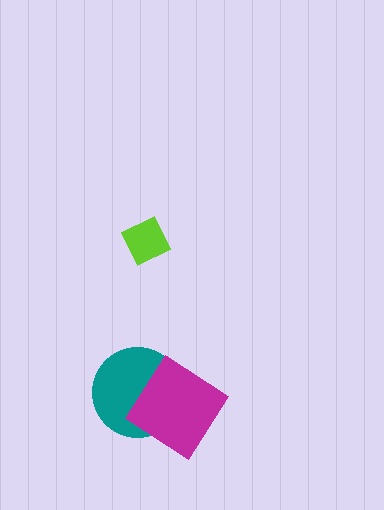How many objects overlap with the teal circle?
1 object overlaps with the teal circle.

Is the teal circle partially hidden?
Yes, it is partially covered by another shape.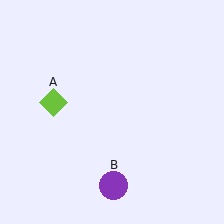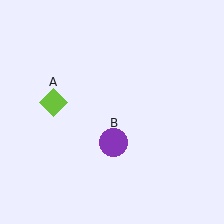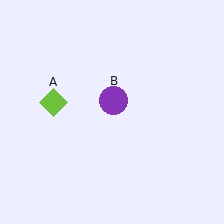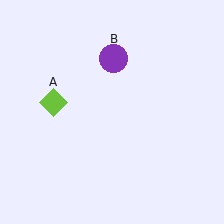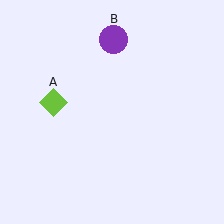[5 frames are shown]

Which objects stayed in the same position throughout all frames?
Lime diamond (object A) remained stationary.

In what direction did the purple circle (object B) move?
The purple circle (object B) moved up.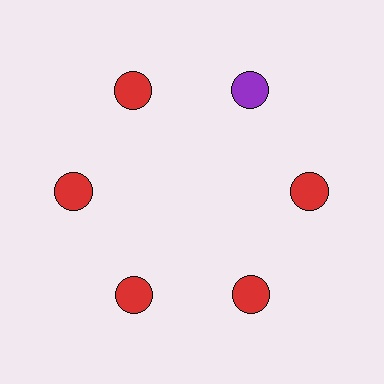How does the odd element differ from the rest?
It has a different color: purple instead of red.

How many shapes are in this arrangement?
There are 6 shapes arranged in a ring pattern.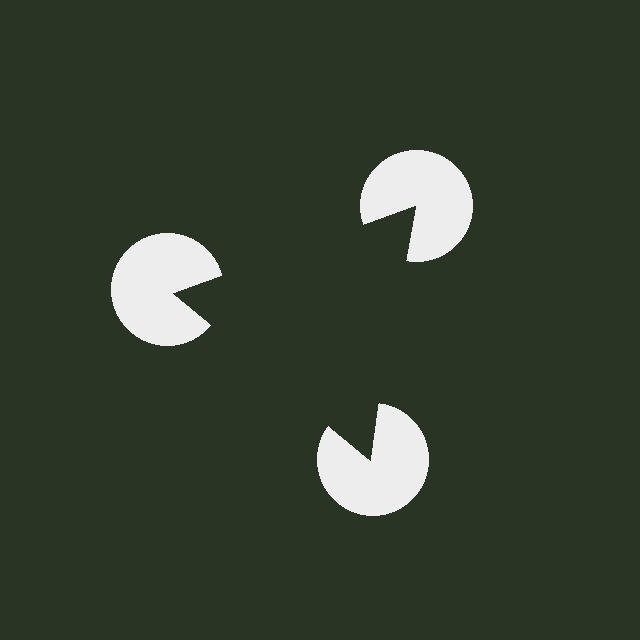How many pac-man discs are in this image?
There are 3 — one at each vertex of the illusory triangle.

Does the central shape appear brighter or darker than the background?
It typically appears slightly darker than the background, even though no actual brightness change is drawn.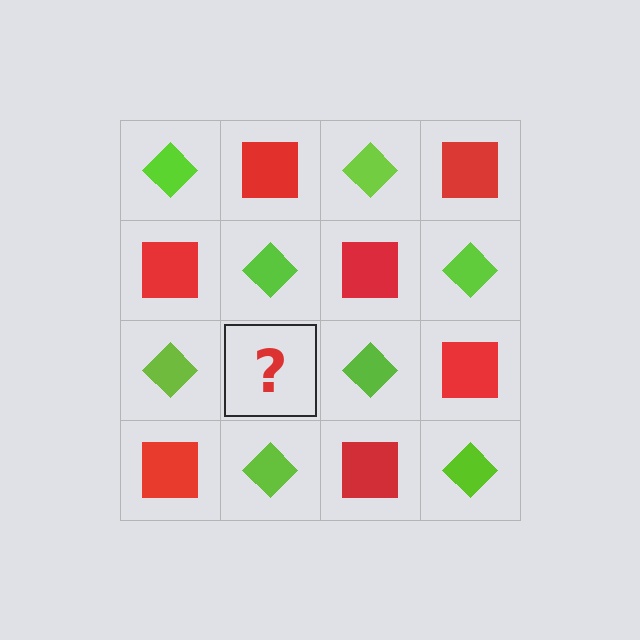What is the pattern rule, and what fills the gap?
The rule is that it alternates lime diamond and red square in a checkerboard pattern. The gap should be filled with a red square.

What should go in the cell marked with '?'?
The missing cell should contain a red square.